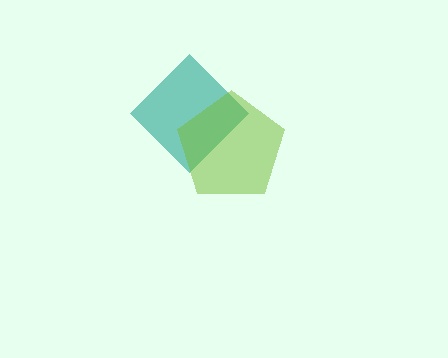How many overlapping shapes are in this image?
There are 2 overlapping shapes in the image.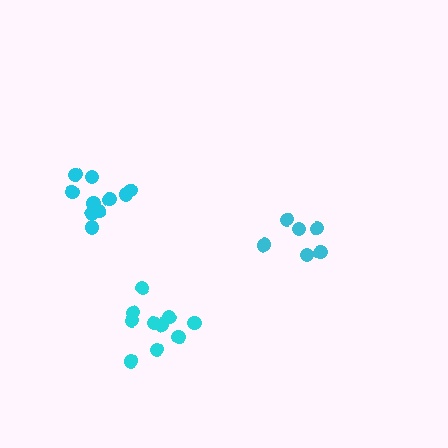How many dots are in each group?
Group 1: 6 dots, Group 2: 10 dots, Group 3: 10 dots (26 total).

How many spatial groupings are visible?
There are 3 spatial groupings.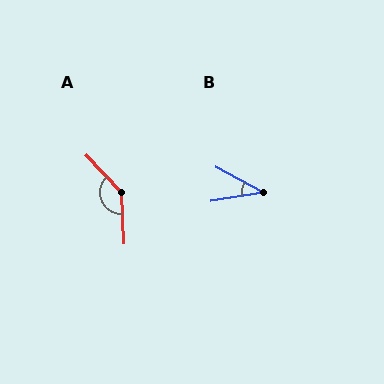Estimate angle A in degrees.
Approximately 139 degrees.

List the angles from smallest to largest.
B (38°), A (139°).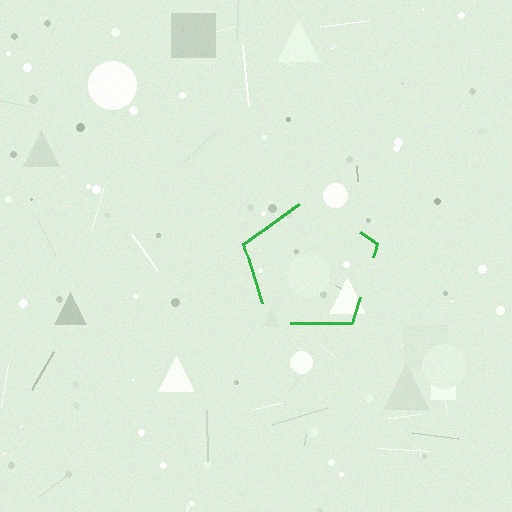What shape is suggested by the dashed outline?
The dashed outline suggests a pentagon.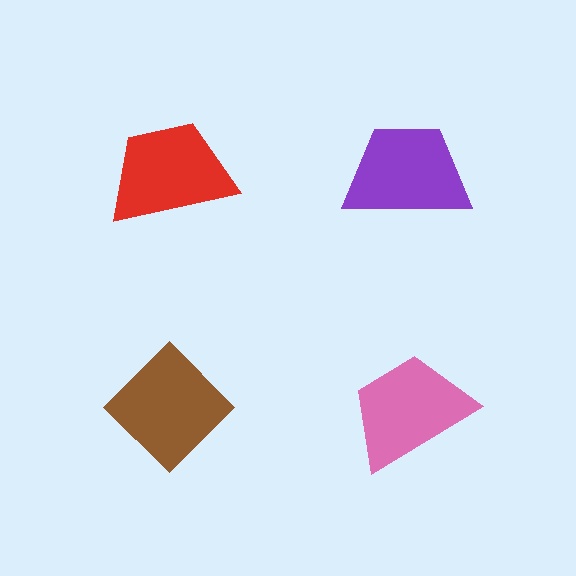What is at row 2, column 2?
A pink trapezoid.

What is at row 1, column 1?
A red trapezoid.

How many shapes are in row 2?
2 shapes.